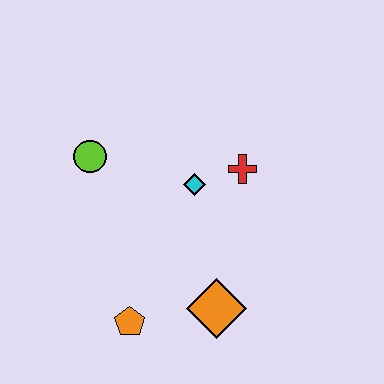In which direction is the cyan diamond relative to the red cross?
The cyan diamond is to the left of the red cross.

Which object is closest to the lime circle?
The cyan diamond is closest to the lime circle.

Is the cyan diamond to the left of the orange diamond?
Yes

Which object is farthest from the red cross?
The orange pentagon is farthest from the red cross.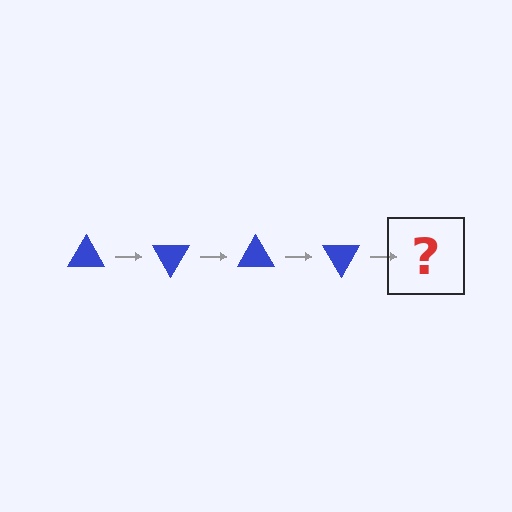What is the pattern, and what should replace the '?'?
The pattern is that the triangle rotates 60 degrees each step. The '?' should be a blue triangle rotated 240 degrees.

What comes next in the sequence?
The next element should be a blue triangle rotated 240 degrees.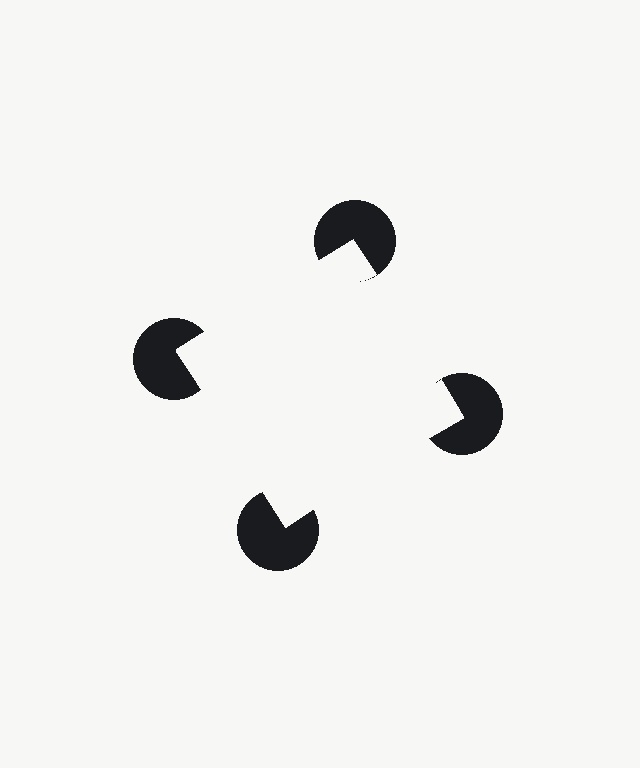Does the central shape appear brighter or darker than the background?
It typically appears slightly brighter than the background, even though no actual brightness change is drawn.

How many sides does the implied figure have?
4 sides.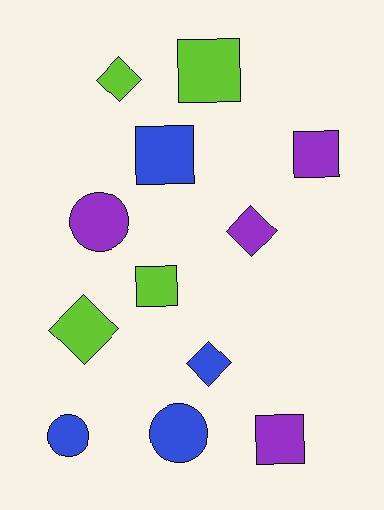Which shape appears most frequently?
Square, with 5 objects.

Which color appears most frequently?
Lime, with 4 objects.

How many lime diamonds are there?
There are 2 lime diamonds.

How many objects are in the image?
There are 12 objects.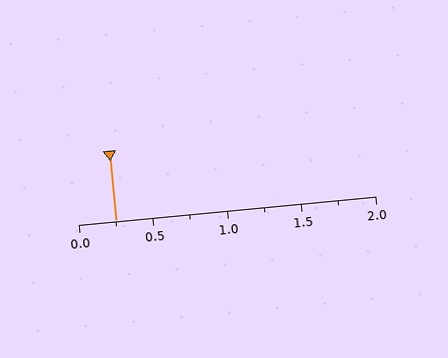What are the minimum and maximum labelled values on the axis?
The axis runs from 0.0 to 2.0.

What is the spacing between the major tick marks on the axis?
The major ticks are spaced 0.5 apart.